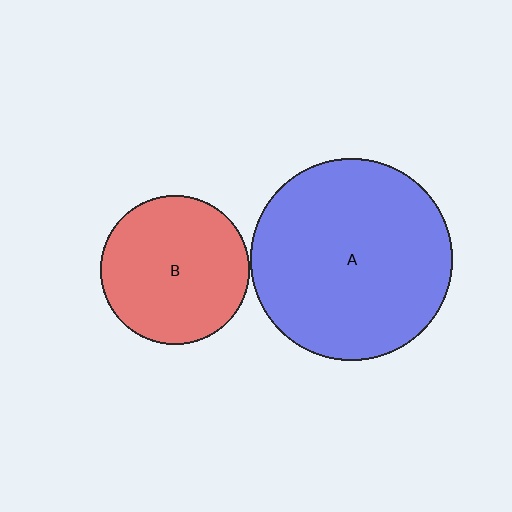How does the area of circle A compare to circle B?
Approximately 1.8 times.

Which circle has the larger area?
Circle A (blue).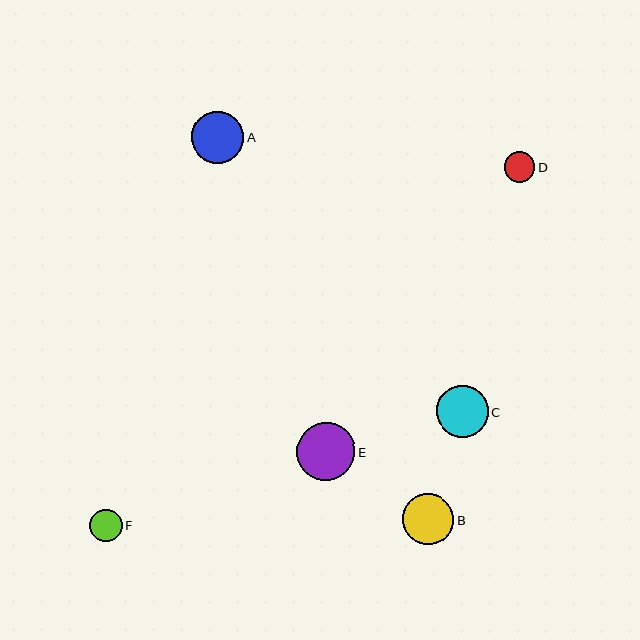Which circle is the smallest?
Circle D is the smallest with a size of approximately 30 pixels.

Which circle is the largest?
Circle E is the largest with a size of approximately 58 pixels.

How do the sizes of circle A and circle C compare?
Circle A and circle C are approximately the same size.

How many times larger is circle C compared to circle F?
Circle C is approximately 1.6 times the size of circle F.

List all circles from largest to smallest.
From largest to smallest: E, A, C, B, F, D.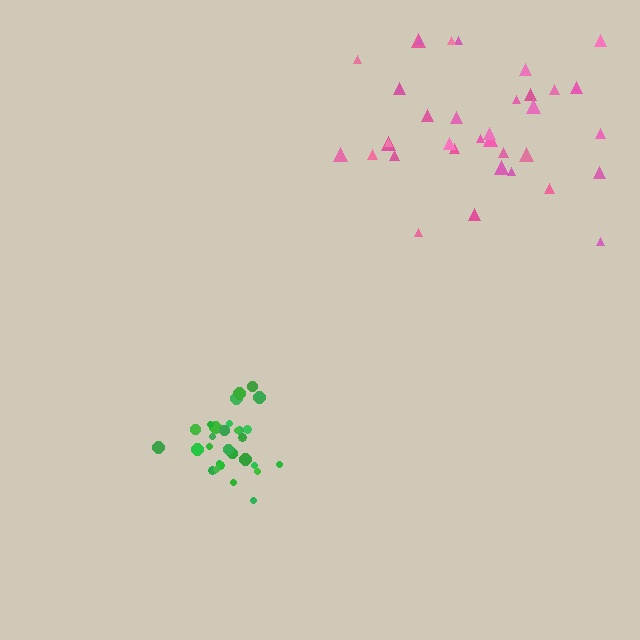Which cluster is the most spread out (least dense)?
Pink.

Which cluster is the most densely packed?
Green.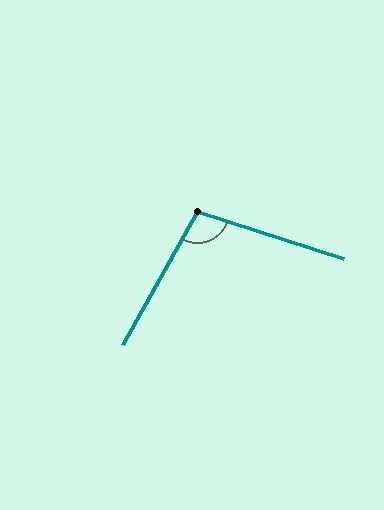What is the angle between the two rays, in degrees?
Approximately 101 degrees.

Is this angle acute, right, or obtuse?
It is obtuse.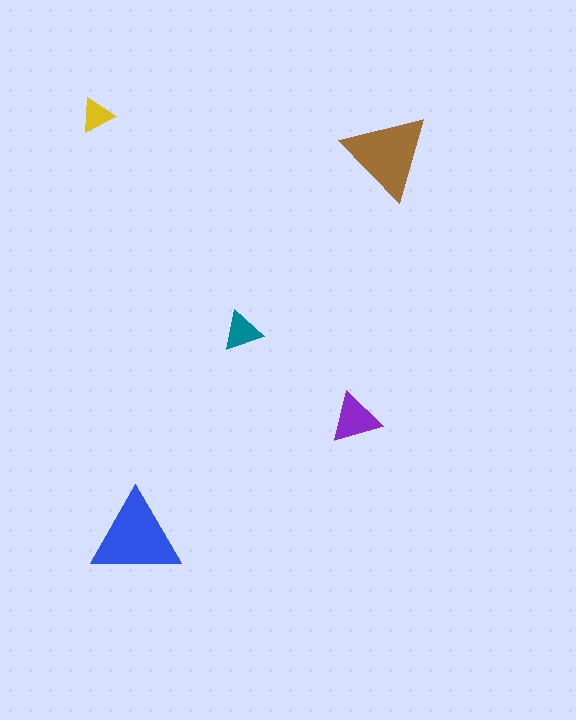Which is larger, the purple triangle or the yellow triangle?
The purple one.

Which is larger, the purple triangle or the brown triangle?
The brown one.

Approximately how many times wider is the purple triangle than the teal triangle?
About 1.5 times wider.